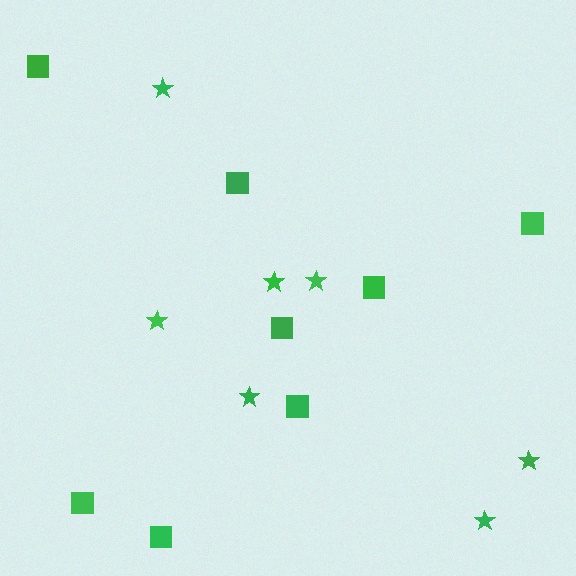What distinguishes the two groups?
There are 2 groups: one group of squares (8) and one group of stars (7).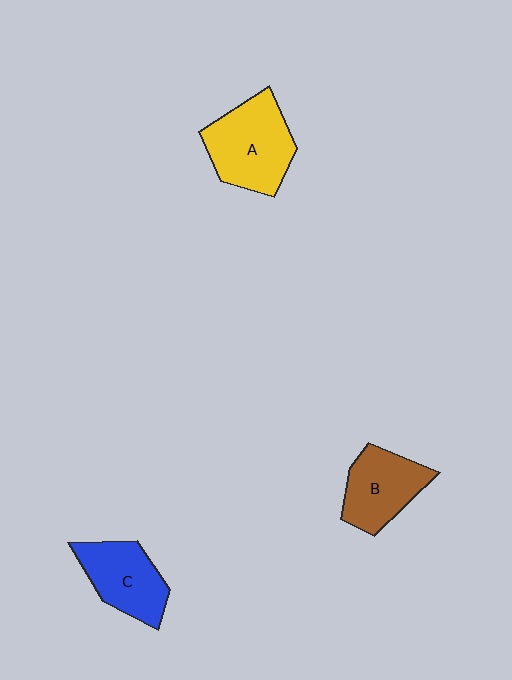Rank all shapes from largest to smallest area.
From largest to smallest: A (yellow), C (blue), B (brown).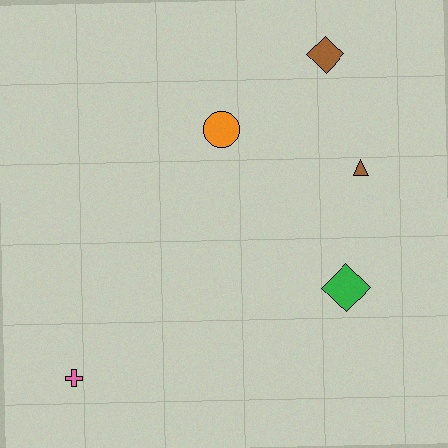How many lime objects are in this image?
There are no lime objects.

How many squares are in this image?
There are no squares.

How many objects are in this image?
There are 5 objects.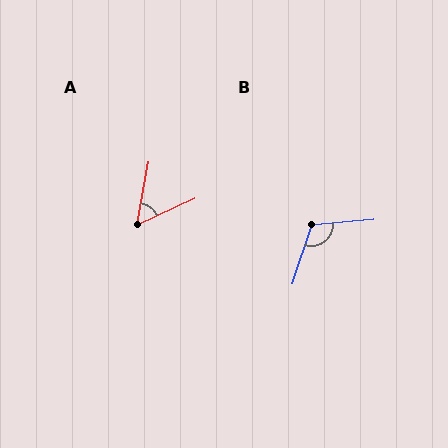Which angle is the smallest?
A, at approximately 54 degrees.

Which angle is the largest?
B, at approximately 113 degrees.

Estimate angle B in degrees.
Approximately 113 degrees.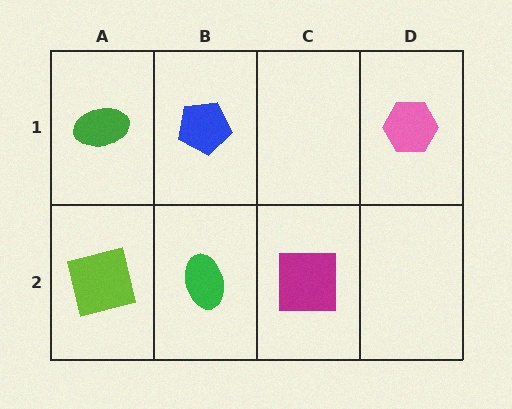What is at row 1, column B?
A blue pentagon.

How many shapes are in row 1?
3 shapes.